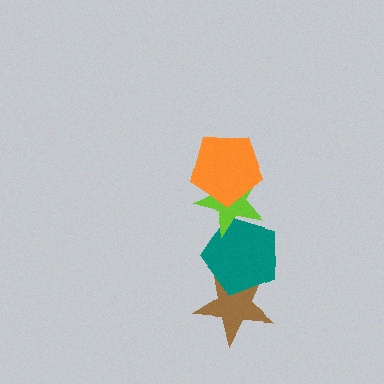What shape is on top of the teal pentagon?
The lime star is on top of the teal pentagon.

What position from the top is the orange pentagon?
The orange pentagon is 1st from the top.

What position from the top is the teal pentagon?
The teal pentagon is 3rd from the top.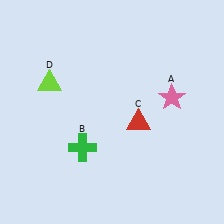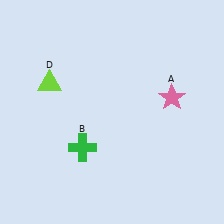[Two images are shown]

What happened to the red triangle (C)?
The red triangle (C) was removed in Image 2. It was in the bottom-right area of Image 1.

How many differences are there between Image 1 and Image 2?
There is 1 difference between the two images.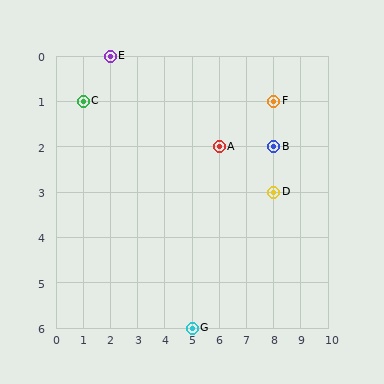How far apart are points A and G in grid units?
Points A and G are 1 column and 4 rows apart (about 4.1 grid units diagonally).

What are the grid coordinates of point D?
Point D is at grid coordinates (8, 3).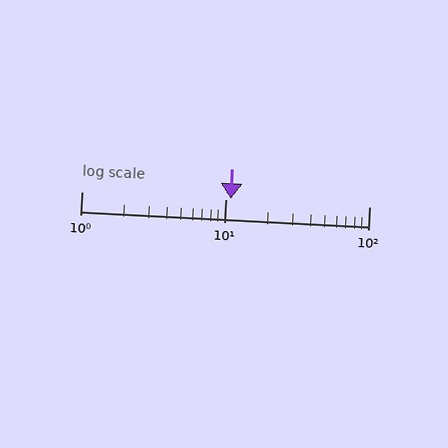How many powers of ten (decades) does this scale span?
The scale spans 2 decades, from 1 to 100.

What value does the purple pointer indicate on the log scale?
The pointer indicates approximately 11.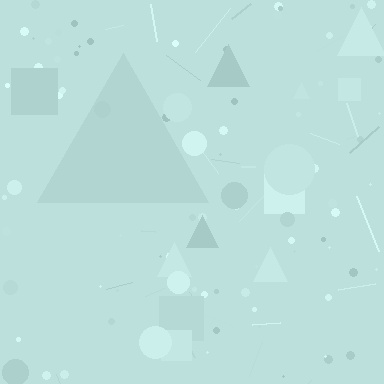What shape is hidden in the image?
A triangle is hidden in the image.